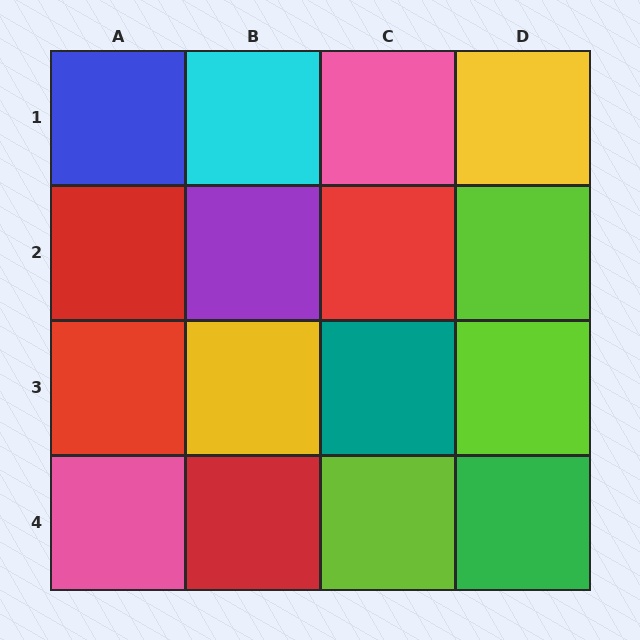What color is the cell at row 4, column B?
Red.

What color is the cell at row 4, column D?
Green.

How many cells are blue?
1 cell is blue.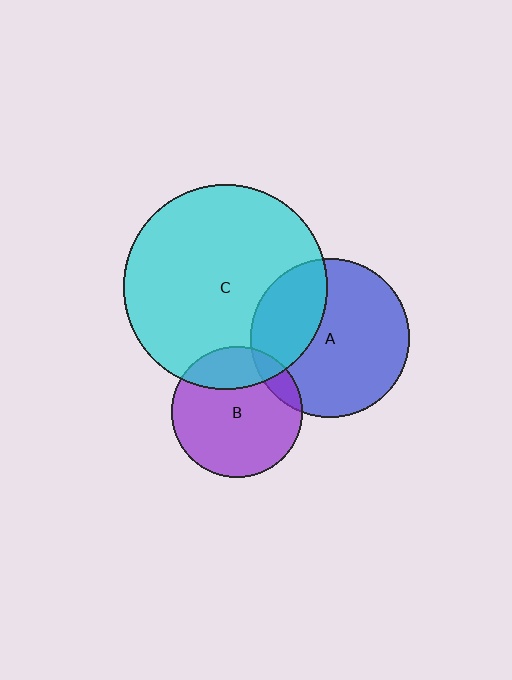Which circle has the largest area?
Circle C (cyan).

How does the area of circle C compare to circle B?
Approximately 2.5 times.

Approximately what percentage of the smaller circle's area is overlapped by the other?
Approximately 30%.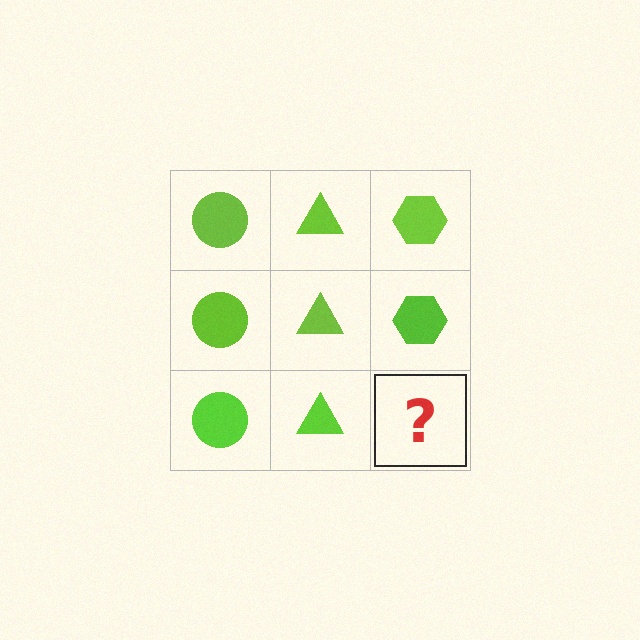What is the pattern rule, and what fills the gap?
The rule is that each column has a consistent shape. The gap should be filled with a lime hexagon.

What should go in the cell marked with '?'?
The missing cell should contain a lime hexagon.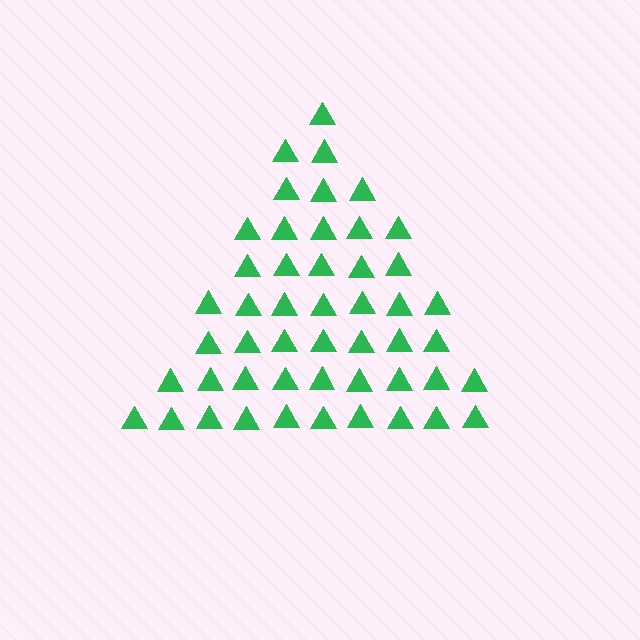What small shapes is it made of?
It is made of small triangles.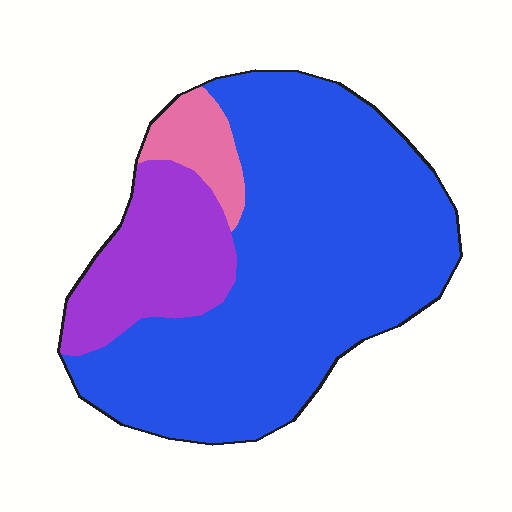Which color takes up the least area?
Pink, at roughly 5%.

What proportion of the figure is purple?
Purple takes up between a sixth and a third of the figure.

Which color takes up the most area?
Blue, at roughly 75%.